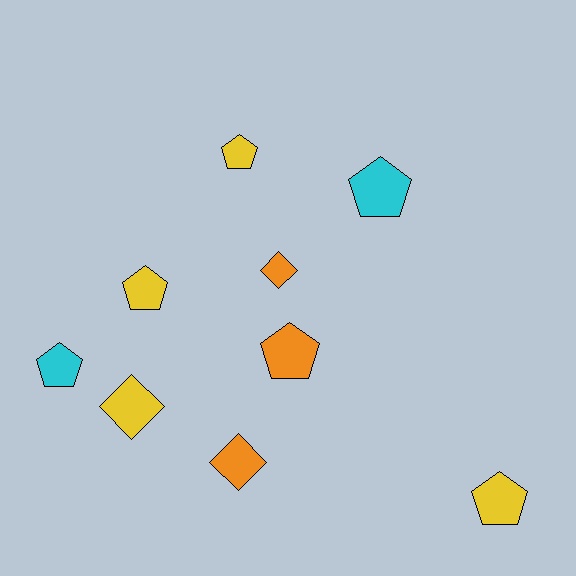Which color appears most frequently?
Yellow, with 4 objects.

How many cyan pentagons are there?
There are 2 cyan pentagons.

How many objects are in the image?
There are 9 objects.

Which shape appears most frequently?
Pentagon, with 6 objects.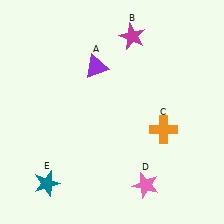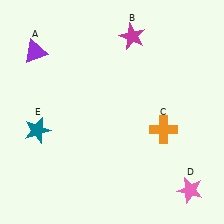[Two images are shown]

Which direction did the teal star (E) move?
The teal star (E) moved up.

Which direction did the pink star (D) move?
The pink star (D) moved right.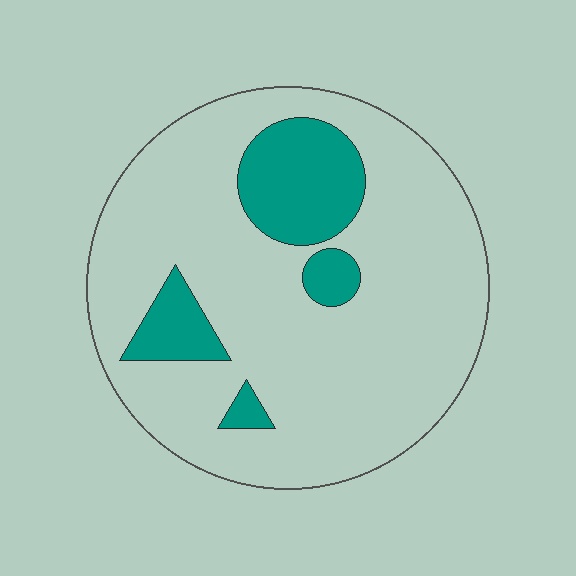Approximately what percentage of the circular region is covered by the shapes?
Approximately 20%.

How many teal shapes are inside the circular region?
4.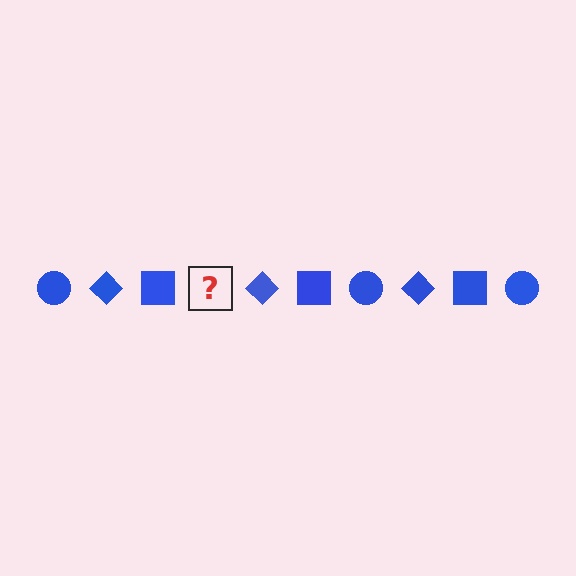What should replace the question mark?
The question mark should be replaced with a blue circle.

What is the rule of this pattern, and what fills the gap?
The rule is that the pattern cycles through circle, diamond, square shapes in blue. The gap should be filled with a blue circle.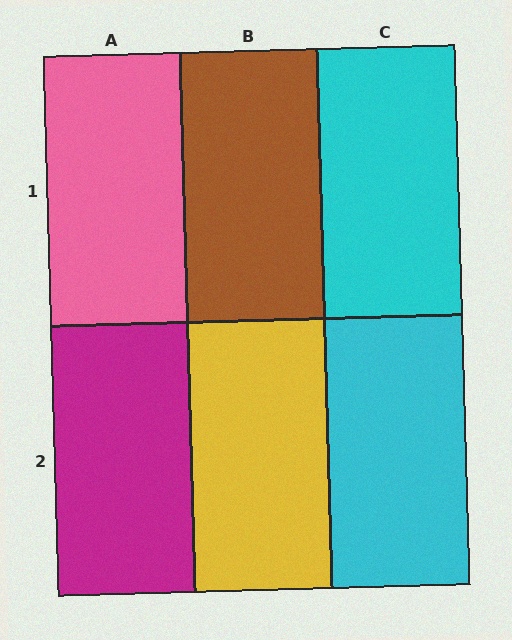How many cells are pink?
1 cell is pink.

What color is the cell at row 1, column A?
Pink.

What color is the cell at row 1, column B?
Brown.